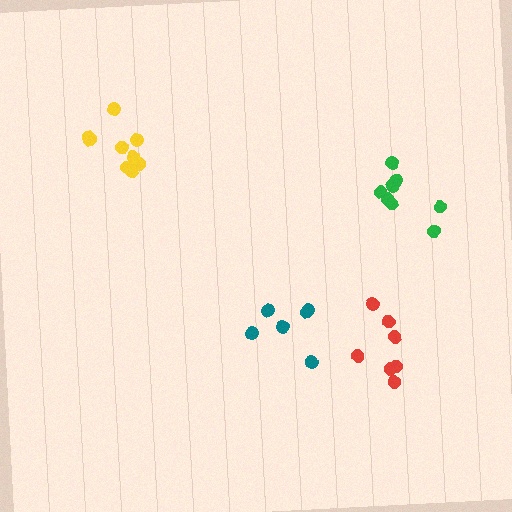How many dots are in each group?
Group 1: 8 dots, Group 2: 11 dots, Group 3: 6 dots, Group 4: 7 dots (32 total).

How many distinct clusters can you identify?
There are 4 distinct clusters.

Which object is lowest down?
The red cluster is bottommost.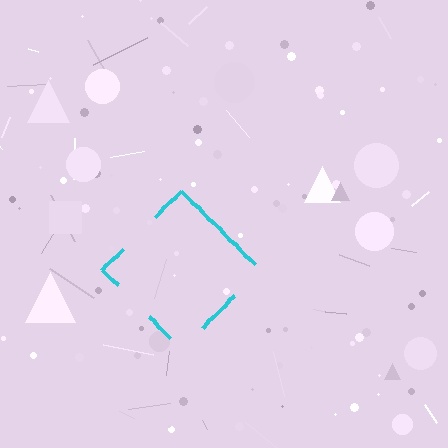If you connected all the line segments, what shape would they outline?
They would outline a diamond.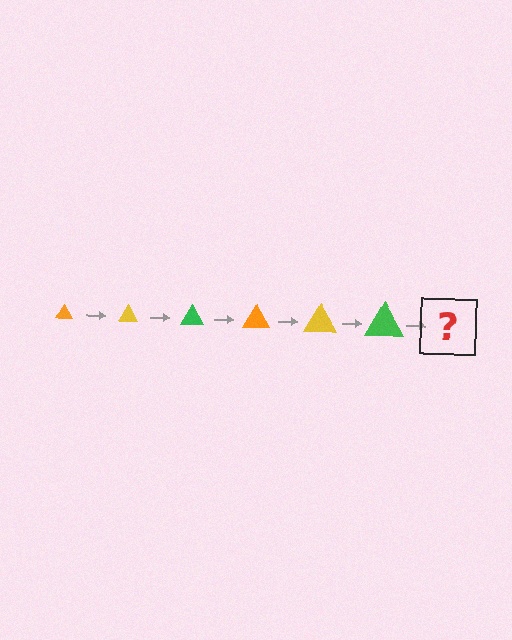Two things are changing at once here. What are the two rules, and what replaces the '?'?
The two rules are that the triangle grows larger each step and the color cycles through orange, yellow, and green. The '?' should be an orange triangle, larger than the previous one.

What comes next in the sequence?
The next element should be an orange triangle, larger than the previous one.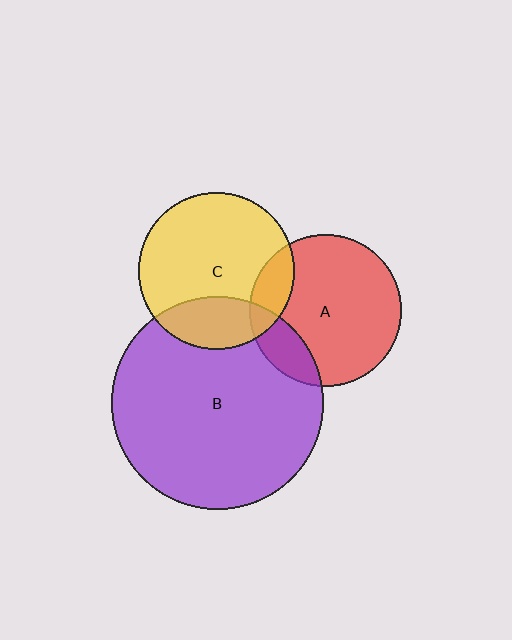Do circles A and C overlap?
Yes.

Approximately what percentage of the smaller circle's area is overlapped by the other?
Approximately 15%.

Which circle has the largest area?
Circle B (purple).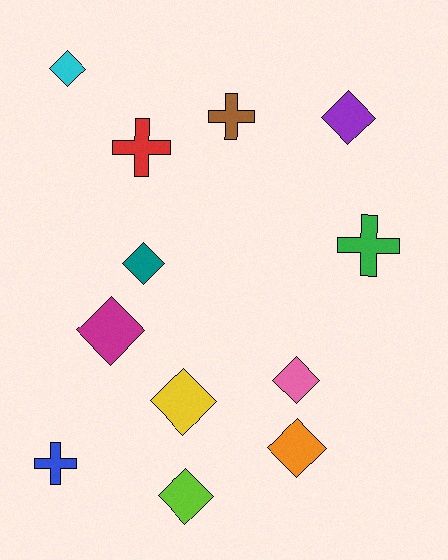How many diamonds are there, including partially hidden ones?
There are 8 diamonds.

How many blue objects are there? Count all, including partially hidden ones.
There is 1 blue object.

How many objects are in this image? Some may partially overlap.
There are 12 objects.